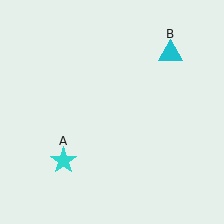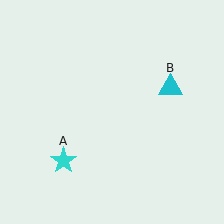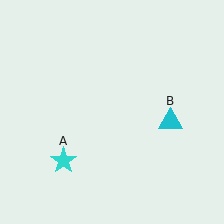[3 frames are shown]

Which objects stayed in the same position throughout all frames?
Cyan star (object A) remained stationary.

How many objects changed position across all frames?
1 object changed position: cyan triangle (object B).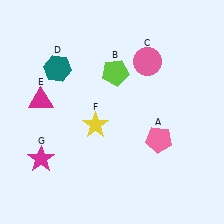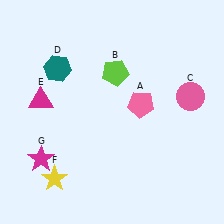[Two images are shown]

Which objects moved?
The objects that moved are: the pink pentagon (A), the pink circle (C), the yellow star (F).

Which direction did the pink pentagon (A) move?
The pink pentagon (A) moved up.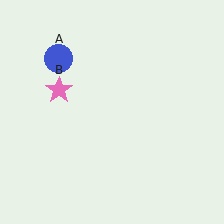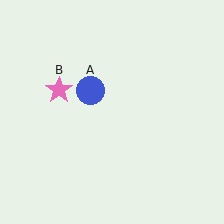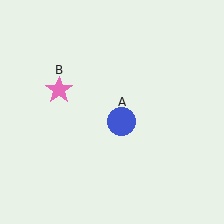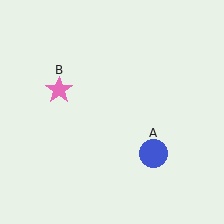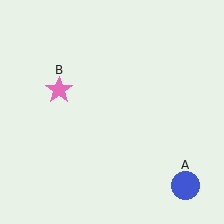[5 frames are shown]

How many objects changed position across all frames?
1 object changed position: blue circle (object A).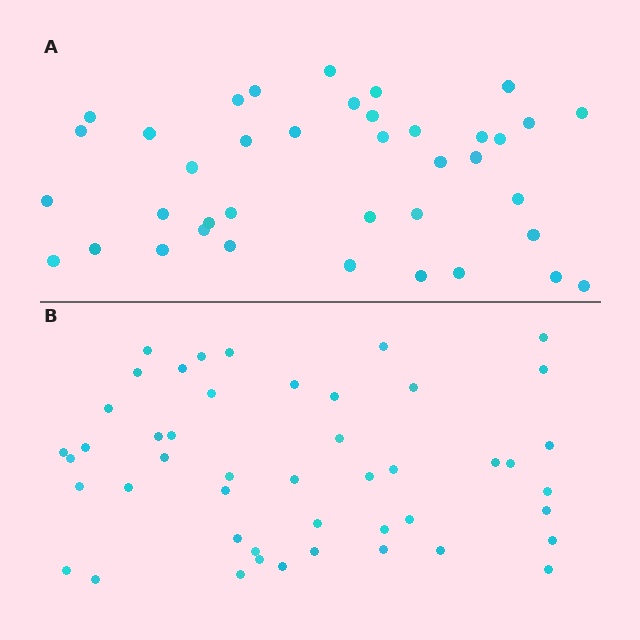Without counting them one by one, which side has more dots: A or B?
Region B (the bottom region) has more dots.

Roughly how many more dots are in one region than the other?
Region B has roughly 8 or so more dots than region A.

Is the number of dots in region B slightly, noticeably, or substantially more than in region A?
Region B has only slightly more — the two regions are fairly close. The ratio is roughly 1.2 to 1.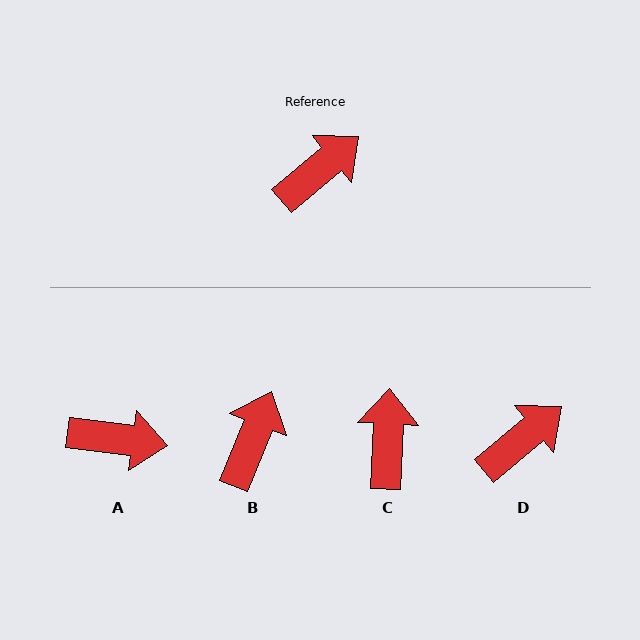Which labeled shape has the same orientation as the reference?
D.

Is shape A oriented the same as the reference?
No, it is off by about 48 degrees.